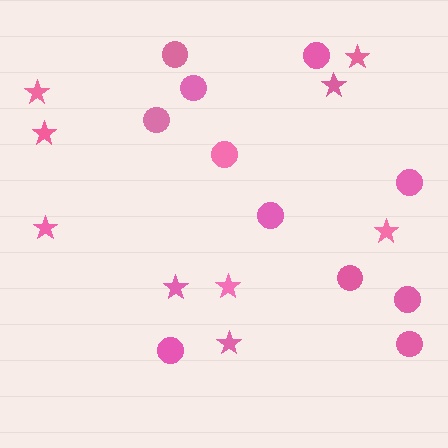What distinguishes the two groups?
There are 2 groups: one group of stars (9) and one group of circles (11).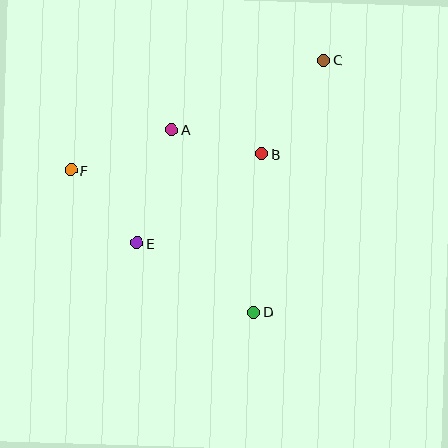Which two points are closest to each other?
Points A and B are closest to each other.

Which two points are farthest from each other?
Points C and F are farthest from each other.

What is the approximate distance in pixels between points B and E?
The distance between B and E is approximately 154 pixels.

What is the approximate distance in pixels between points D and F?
The distance between D and F is approximately 232 pixels.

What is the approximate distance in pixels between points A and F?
The distance between A and F is approximately 108 pixels.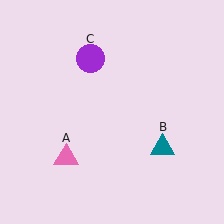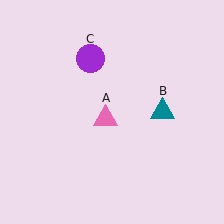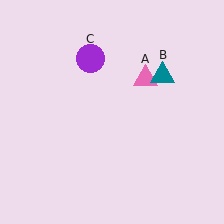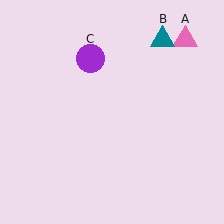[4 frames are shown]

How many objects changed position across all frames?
2 objects changed position: pink triangle (object A), teal triangle (object B).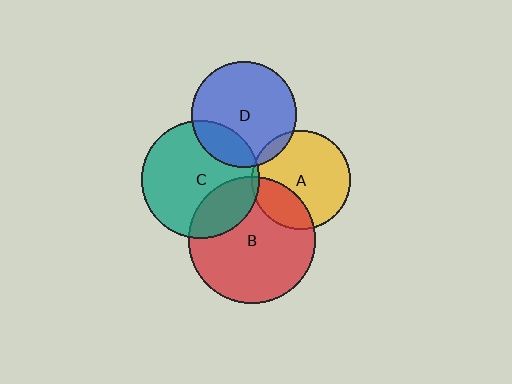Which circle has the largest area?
Circle B (red).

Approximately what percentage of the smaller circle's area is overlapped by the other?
Approximately 25%.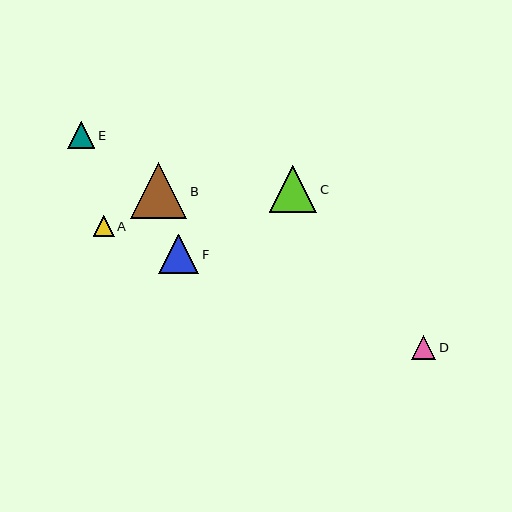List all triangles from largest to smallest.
From largest to smallest: B, C, F, E, D, A.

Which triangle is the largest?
Triangle B is the largest with a size of approximately 56 pixels.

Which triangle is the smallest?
Triangle A is the smallest with a size of approximately 21 pixels.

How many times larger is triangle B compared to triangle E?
Triangle B is approximately 2.1 times the size of triangle E.